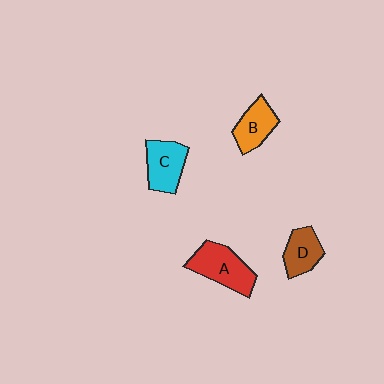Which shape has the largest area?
Shape A (red).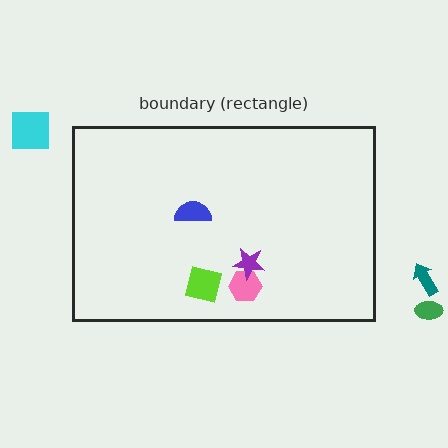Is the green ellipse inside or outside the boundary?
Outside.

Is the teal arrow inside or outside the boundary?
Outside.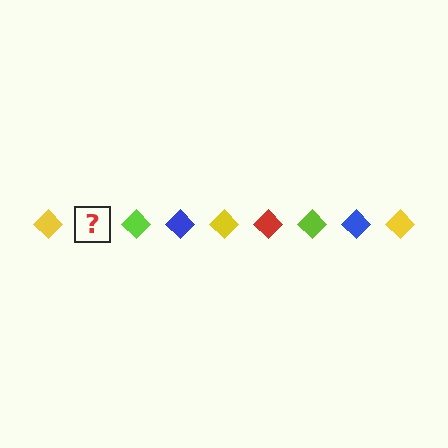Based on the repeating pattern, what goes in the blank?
The blank should be a red diamond.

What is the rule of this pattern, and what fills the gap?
The rule is that the pattern cycles through yellow, red, lime, blue diamonds. The gap should be filled with a red diamond.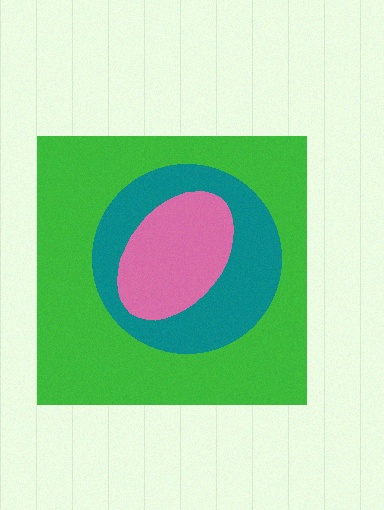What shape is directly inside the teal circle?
The pink ellipse.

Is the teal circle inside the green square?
Yes.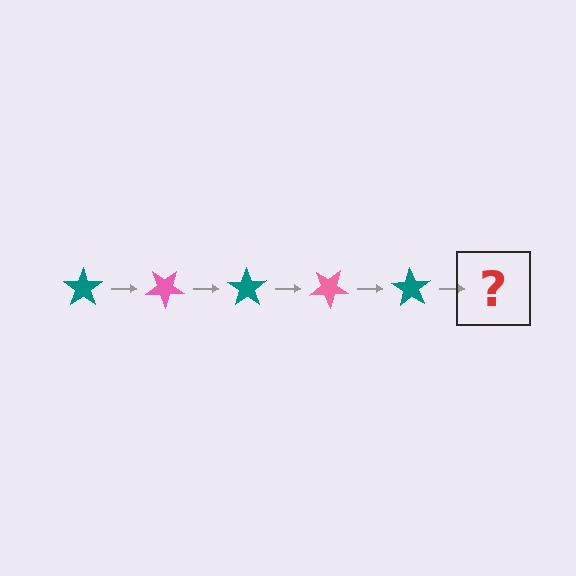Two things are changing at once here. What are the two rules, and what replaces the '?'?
The two rules are that it rotates 35 degrees each step and the color cycles through teal and pink. The '?' should be a pink star, rotated 175 degrees from the start.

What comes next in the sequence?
The next element should be a pink star, rotated 175 degrees from the start.